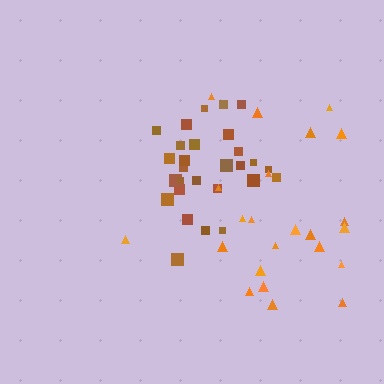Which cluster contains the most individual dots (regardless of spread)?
Brown (28).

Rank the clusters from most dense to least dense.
brown, orange.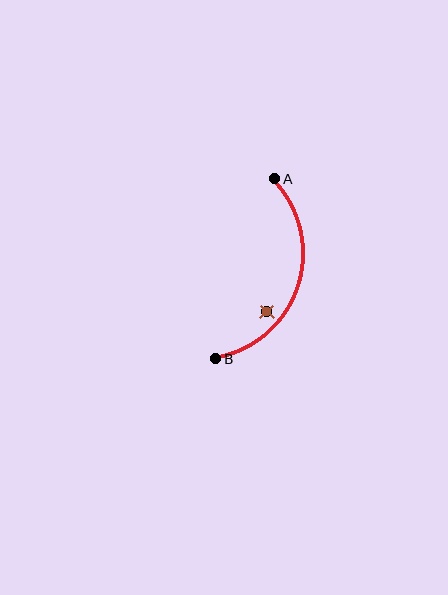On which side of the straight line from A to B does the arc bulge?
The arc bulges to the right of the straight line connecting A and B.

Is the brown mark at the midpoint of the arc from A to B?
No — the brown mark does not lie on the arc at all. It sits slightly inside the curve.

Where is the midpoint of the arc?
The arc midpoint is the point on the curve farthest from the straight line joining A and B. It sits to the right of that line.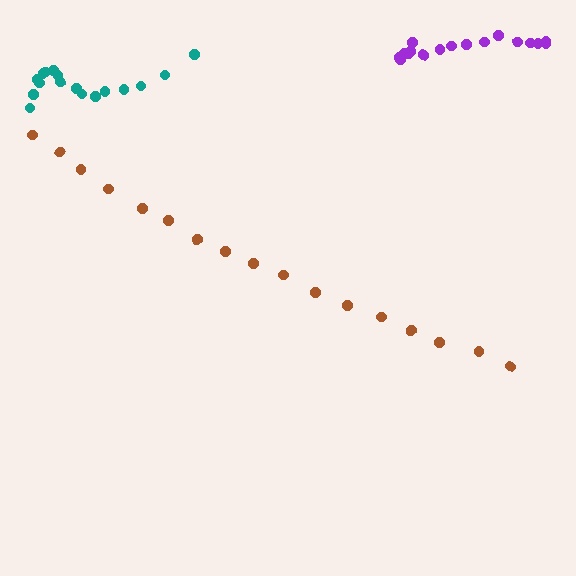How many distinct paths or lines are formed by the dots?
There are 3 distinct paths.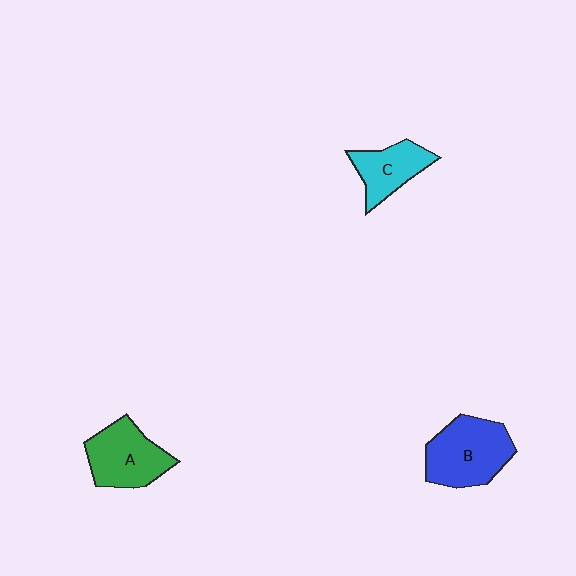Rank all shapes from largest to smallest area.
From largest to smallest: B (blue), A (green), C (cyan).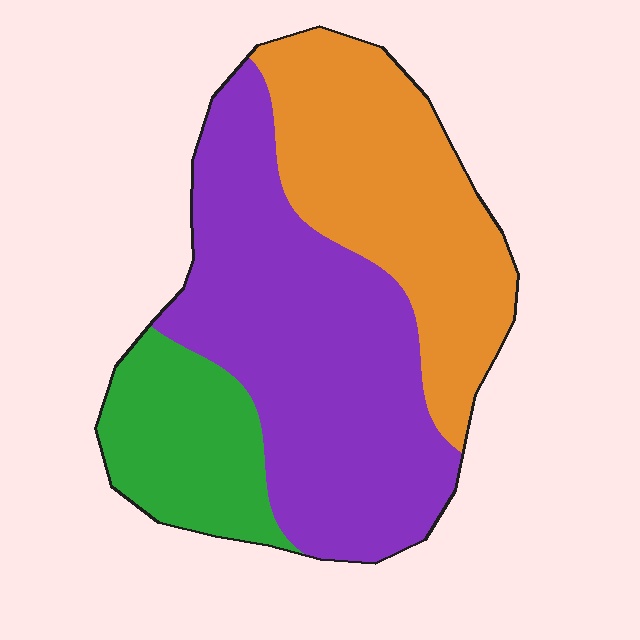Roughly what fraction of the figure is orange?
Orange covers 34% of the figure.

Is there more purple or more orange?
Purple.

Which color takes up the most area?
Purple, at roughly 50%.